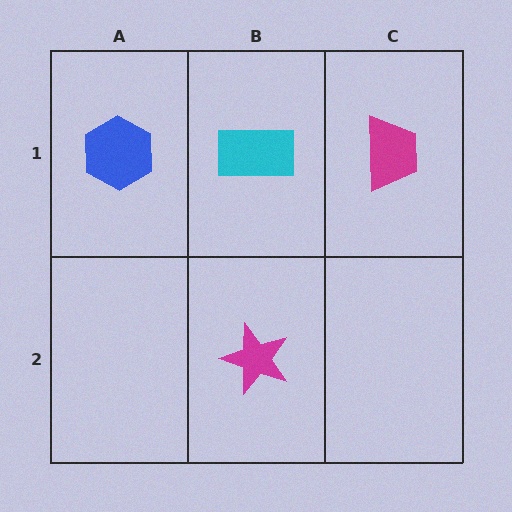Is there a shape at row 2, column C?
No, that cell is empty.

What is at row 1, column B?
A cyan rectangle.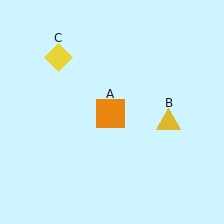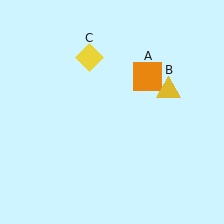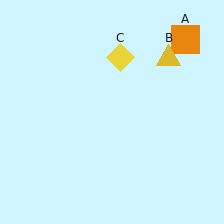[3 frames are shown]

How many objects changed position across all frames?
3 objects changed position: orange square (object A), yellow triangle (object B), yellow diamond (object C).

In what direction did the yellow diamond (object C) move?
The yellow diamond (object C) moved right.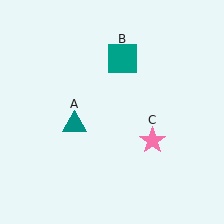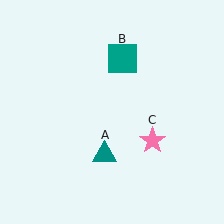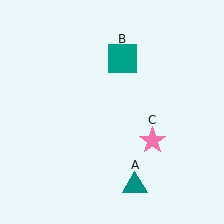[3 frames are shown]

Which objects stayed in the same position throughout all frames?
Teal square (object B) and pink star (object C) remained stationary.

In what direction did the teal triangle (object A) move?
The teal triangle (object A) moved down and to the right.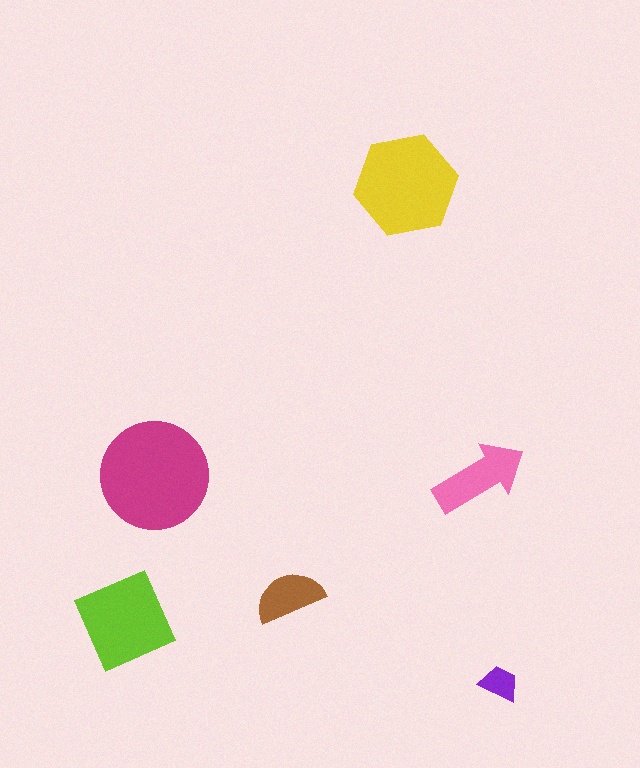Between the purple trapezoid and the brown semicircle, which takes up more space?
The brown semicircle.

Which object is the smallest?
The purple trapezoid.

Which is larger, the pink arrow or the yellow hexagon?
The yellow hexagon.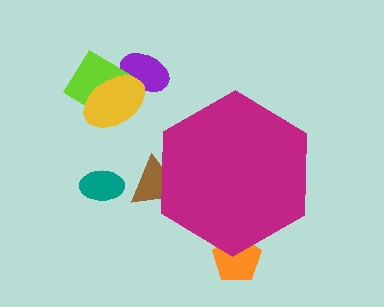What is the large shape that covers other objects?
A magenta hexagon.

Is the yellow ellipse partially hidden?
No, the yellow ellipse is fully visible.